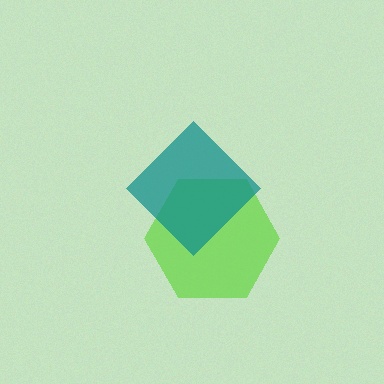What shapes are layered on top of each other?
The layered shapes are: a lime hexagon, a teal diamond.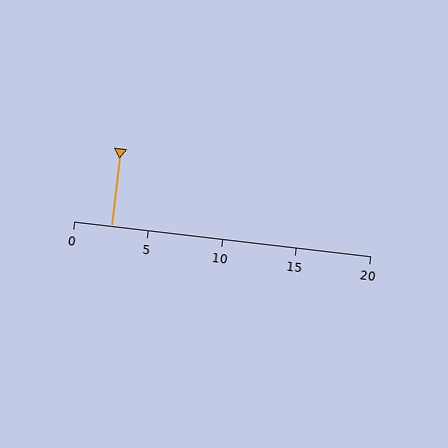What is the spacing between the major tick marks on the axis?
The major ticks are spaced 5 apart.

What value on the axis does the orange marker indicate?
The marker indicates approximately 2.5.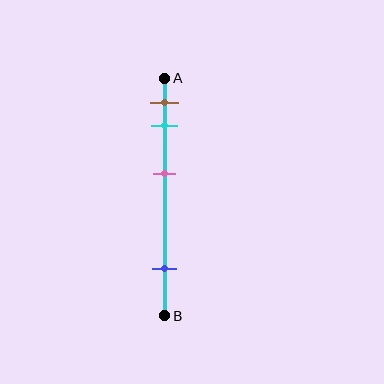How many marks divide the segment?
There are 4 marks dividing the segment.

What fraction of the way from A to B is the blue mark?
The blue mark is approximately 80% (0.8) of the way from A to B.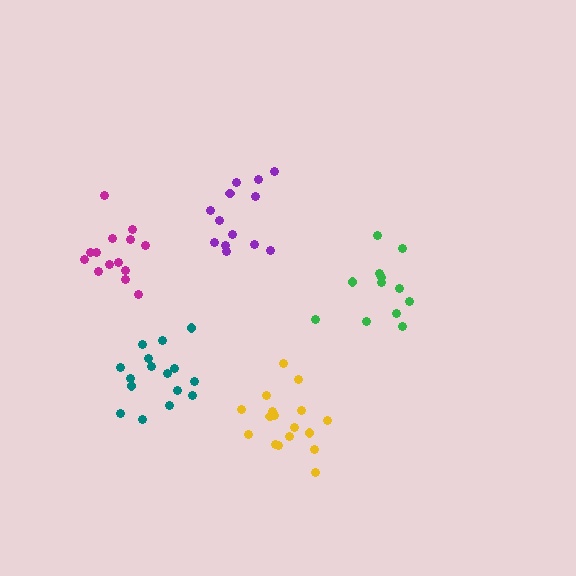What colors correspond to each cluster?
The clusters are colored: green, purple, teal, yellow, magenta.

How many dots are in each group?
Group 1: 12 dots, Group 2: 13 dots, Group 3: 16 dots, Group 4: 17 dots, Group 5: 14 dots (72 total).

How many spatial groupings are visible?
There are 5 spatial groupings.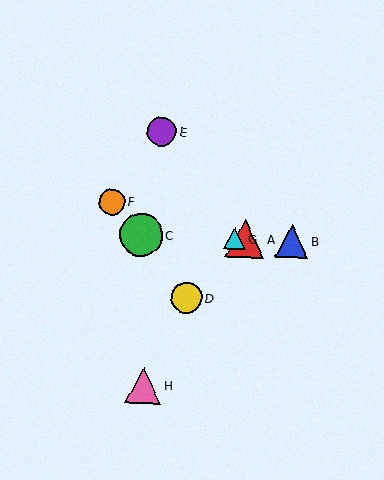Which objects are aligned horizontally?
Objects A, B, C, G are aligned horizontally.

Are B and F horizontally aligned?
No, B is at y≈241 and F is at y≈202.